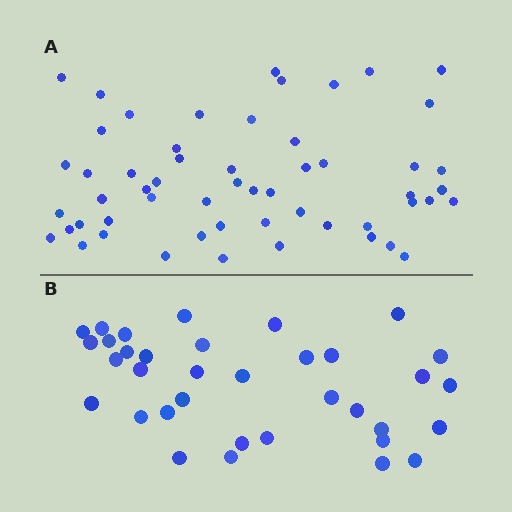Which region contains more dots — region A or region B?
Region A (the top region) has more dots.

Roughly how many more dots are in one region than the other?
Region A has approximately 20 more dots than region B.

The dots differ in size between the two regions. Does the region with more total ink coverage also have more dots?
No. Region B has more total ink coverage because its dots are larger, but region A actually contains more individual dots. Total area can be misleading — the number of items is what matters here.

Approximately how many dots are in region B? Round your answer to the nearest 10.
About 40 dots. (The exact count is 35, which rounds to 40.)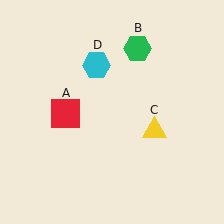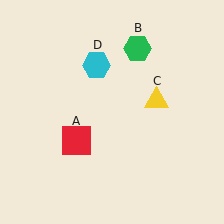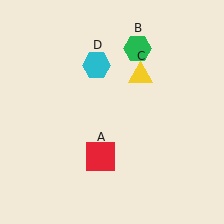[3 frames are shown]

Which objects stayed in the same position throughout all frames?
Green hexagon (object B) and cyan hexagon (object D) remained stationary.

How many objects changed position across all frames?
2 objects changed position: red square (object A), yellow triangle (object C).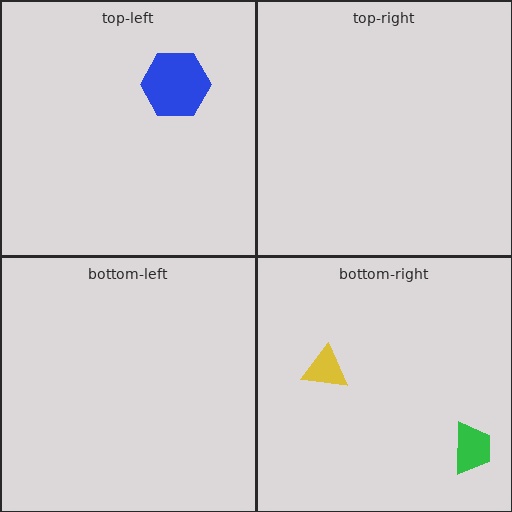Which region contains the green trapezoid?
The bottom-right region.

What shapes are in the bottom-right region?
The yellow triangle, the green trapezoid.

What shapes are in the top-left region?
The blue hexagon.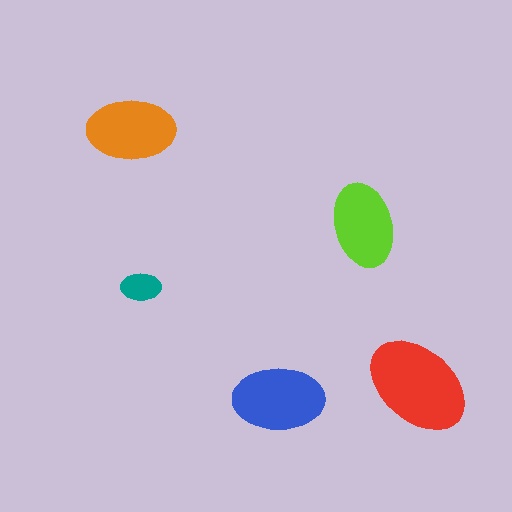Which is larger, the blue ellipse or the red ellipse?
The red one.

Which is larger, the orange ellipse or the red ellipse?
The red one.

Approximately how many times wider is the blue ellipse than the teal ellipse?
About 2.5 times wider.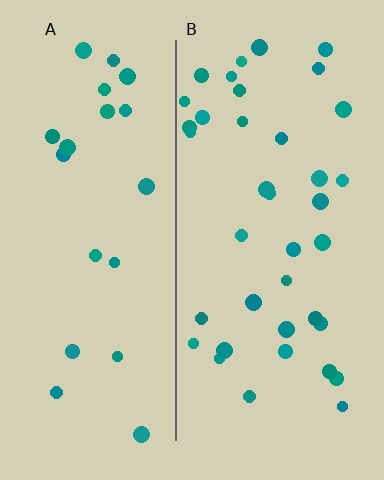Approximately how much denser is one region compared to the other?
Approximately 1.8× — region B over region A.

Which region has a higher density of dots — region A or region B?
B (the right).